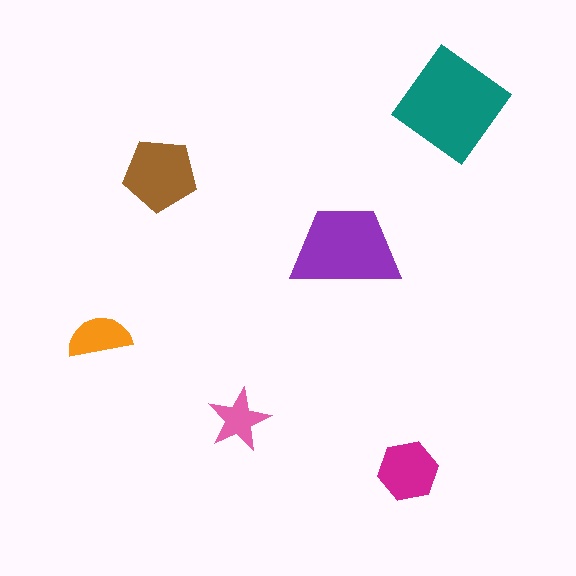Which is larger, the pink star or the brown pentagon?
The brown pentagon.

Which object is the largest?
The teal diamond.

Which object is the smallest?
The pink star.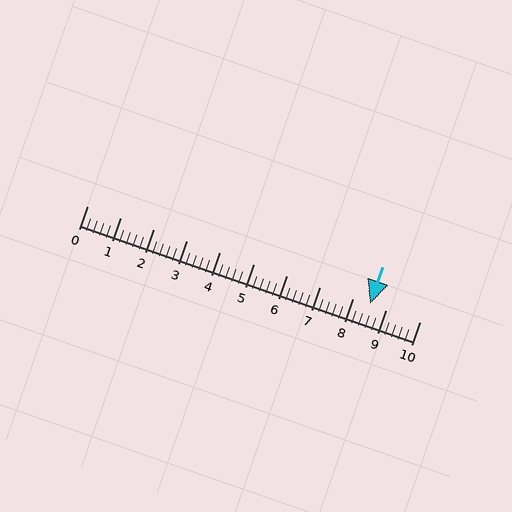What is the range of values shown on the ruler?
The ruler shows values from 0 to 10.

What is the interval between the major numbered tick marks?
The major tick marks are spaced 1 units apart.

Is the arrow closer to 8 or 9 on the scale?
The arrow is closer to 9.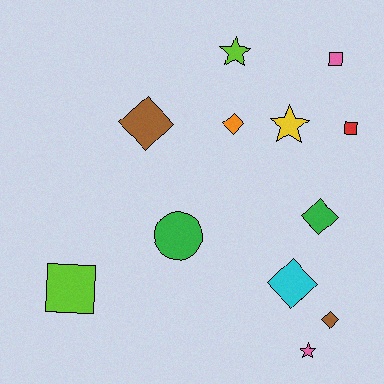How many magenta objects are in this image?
There are no magenta objects.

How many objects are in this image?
There are 12 objects.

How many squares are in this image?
There are 3 squares.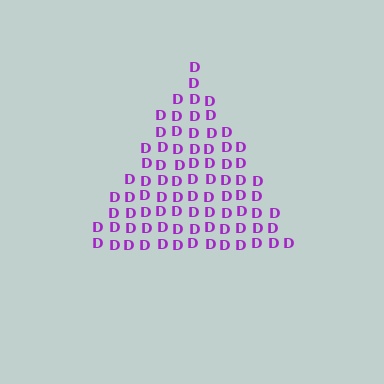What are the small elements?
The small elements are letter D's.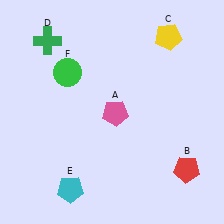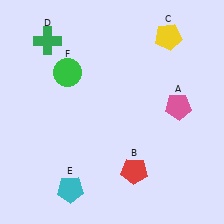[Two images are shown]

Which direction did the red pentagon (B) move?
The red pentagon (B) moved left.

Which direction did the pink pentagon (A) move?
The pink pentagon (A) moved right.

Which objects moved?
The objects that moved are: the pink pentagon (A), the red pentagon (B).